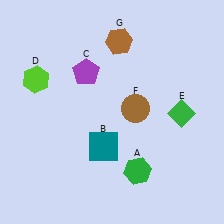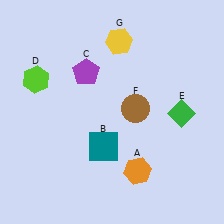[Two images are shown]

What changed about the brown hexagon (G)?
In Image 1, G is brown. In Image 2, it changed to yellow.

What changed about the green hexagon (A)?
In Image 1, A is green. In Image 2, it changed to orange.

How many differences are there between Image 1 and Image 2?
There are 2 differences between the two images.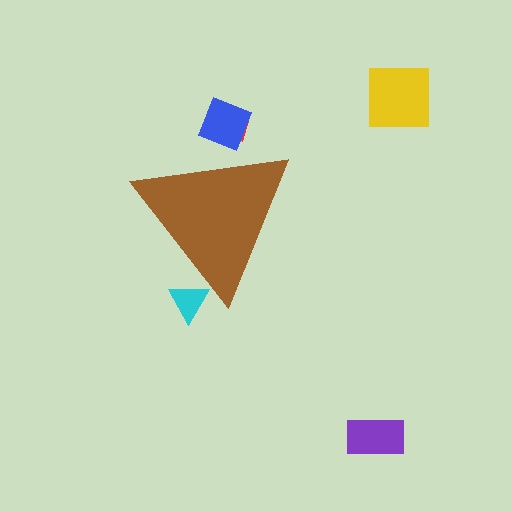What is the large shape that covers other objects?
A brown triangle.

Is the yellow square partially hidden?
No, the yellow square is fully visible.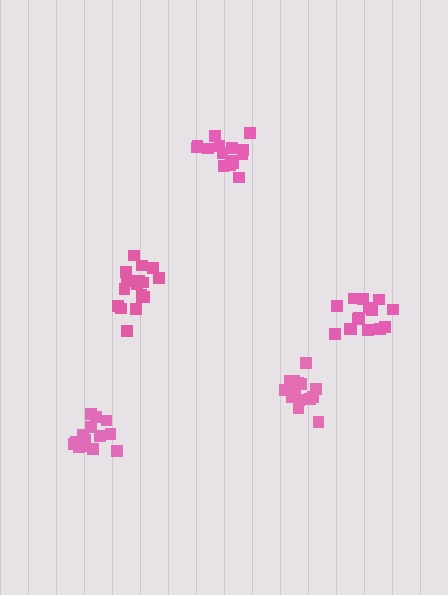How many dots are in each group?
Group 1: 14 dots, Group 2: 18 dots, Group 3: 15 dots, Group 4: 15 dots, Group 5: 15 dots (77 total).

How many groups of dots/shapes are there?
There are 5 groups.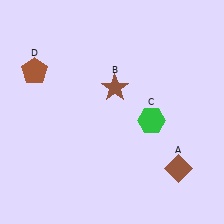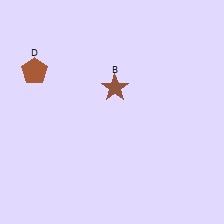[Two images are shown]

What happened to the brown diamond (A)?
The brown diamond (A) was removed in Image 2. It was in the bottom-right area of Image 1.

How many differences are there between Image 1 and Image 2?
There are 2 differences between the two images.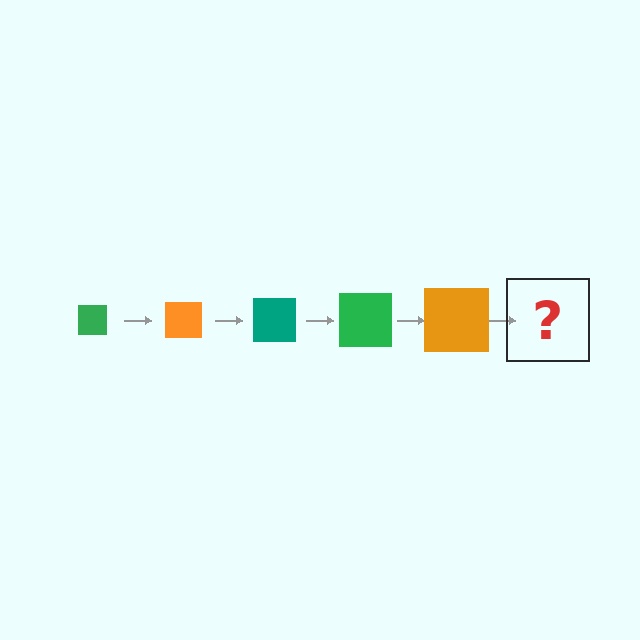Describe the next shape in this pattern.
It should be a teal square, larger than the previous one.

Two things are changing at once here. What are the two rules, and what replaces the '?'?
The two rules are that the square grows larger each step and the color cycles through green, orange, and teal. The '?' should be a teal square, larger than the previous one.